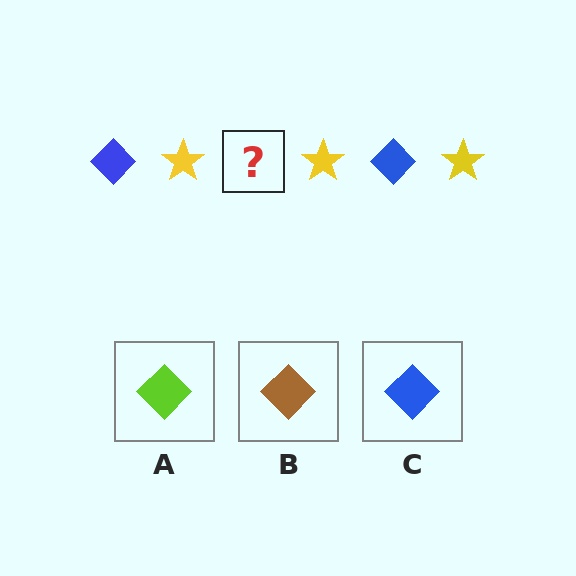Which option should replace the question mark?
Option C.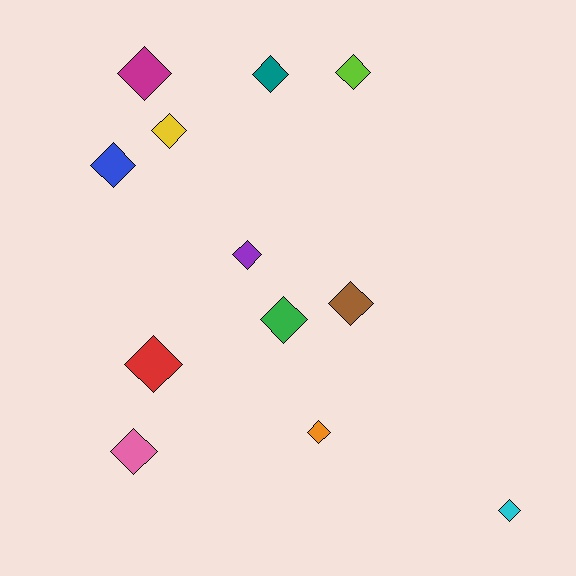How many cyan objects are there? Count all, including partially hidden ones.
There is 1 cyan object.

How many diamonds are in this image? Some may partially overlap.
There are 12 diamonds.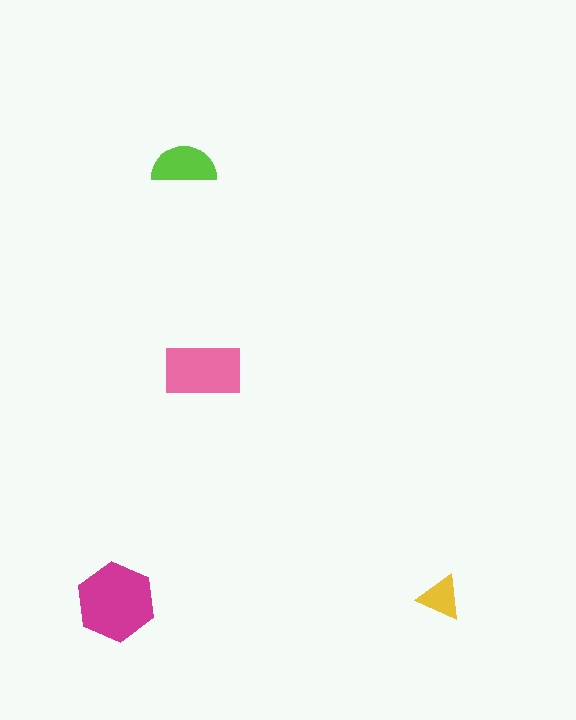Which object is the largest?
The magenta hexagon.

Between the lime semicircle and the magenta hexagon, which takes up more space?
The magenta hexagon.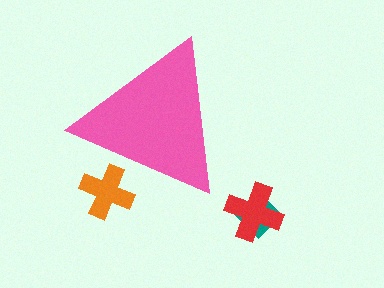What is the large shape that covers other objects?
A pink triangle.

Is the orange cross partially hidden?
Yes, the orange cross is partially hidden behind the pink triangle.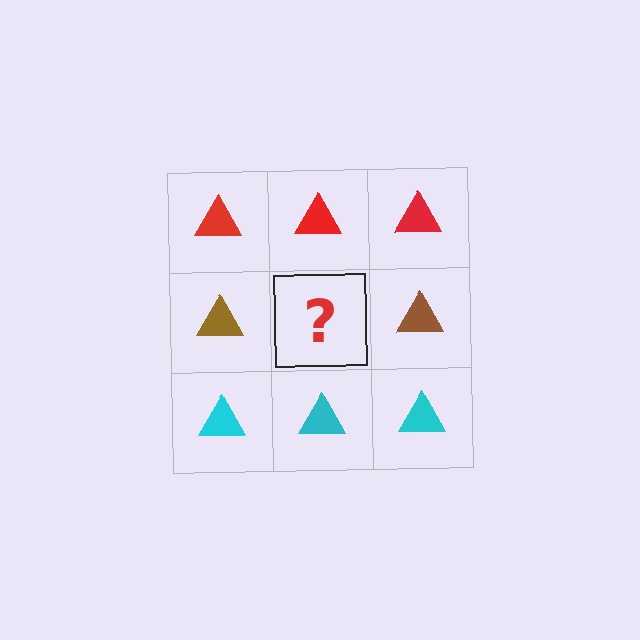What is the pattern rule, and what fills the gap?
The rule is that each row has a consistent color. The gap should be filled with a brown triangle.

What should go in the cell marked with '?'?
The missing cell should contain a brown triangle.